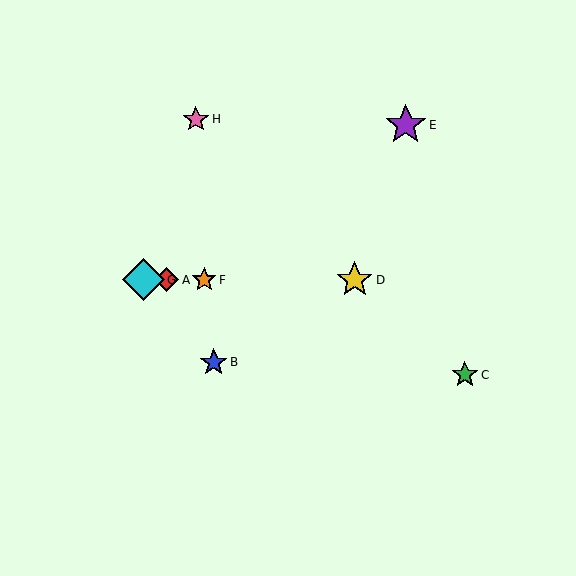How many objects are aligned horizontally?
4 objects (A, D, F, G) are aligned horizontally.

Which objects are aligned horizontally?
Objects A, D, F, G are aligned horizontally.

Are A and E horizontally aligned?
No, A is at y≈280 and E is at y≈125.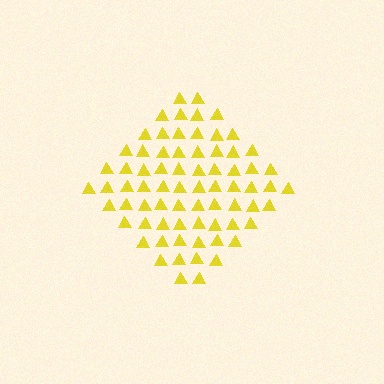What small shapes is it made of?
It is made of small triangles.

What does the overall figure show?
The overall figure shows a diamond.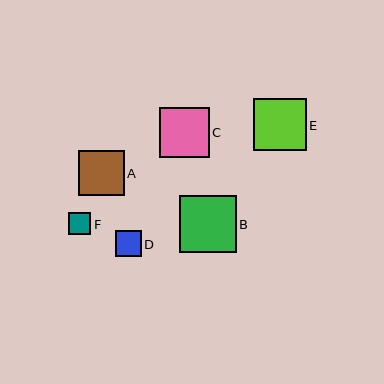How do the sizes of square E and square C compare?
Square E and square C are approximately the same size.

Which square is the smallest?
Square F is the smallest with a size of approximately 22 pixels.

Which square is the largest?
Square B is the largest with a size of approximately 57 pixels.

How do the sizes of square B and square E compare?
Square B and square E are approximately the same size.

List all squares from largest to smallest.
From largest to smallest: B, E, C, A, D, F.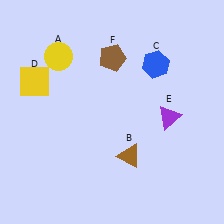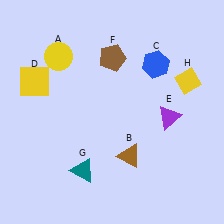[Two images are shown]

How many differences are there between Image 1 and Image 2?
There are 2 differences between the two images.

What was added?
A teal triangle (G), a yellow diamond (H) were added in Image 2.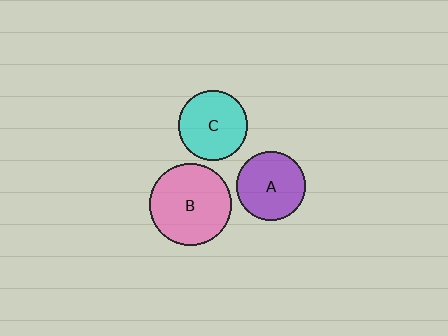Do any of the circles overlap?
No, none of the circles overlap.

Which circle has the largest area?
Circle B (pink).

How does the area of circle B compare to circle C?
Approximately 1.4 times.